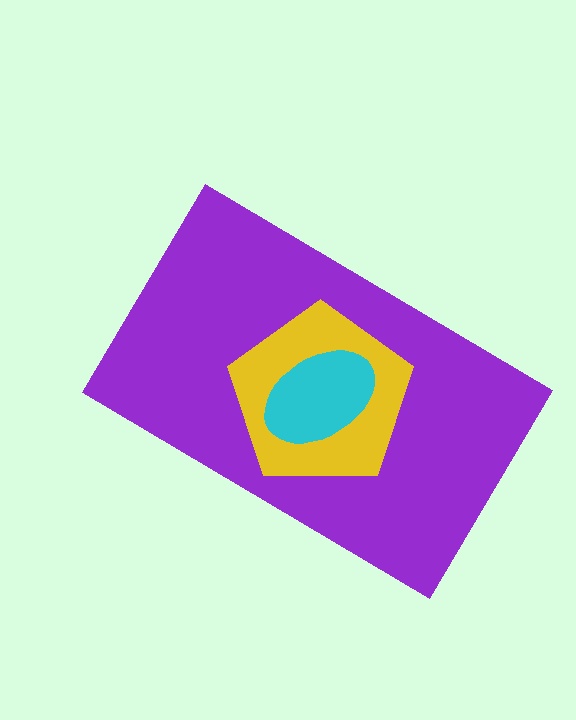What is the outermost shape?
The purple rectangle.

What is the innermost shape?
The cyan ellipse.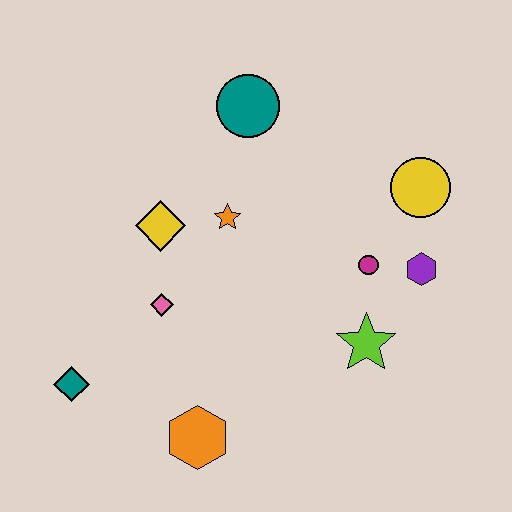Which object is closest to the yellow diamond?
The orange star is closest to the yellow diamond.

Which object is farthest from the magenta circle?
The teal diamond is farthest from the magenta circle.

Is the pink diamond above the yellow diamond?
No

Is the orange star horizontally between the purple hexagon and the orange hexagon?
Yes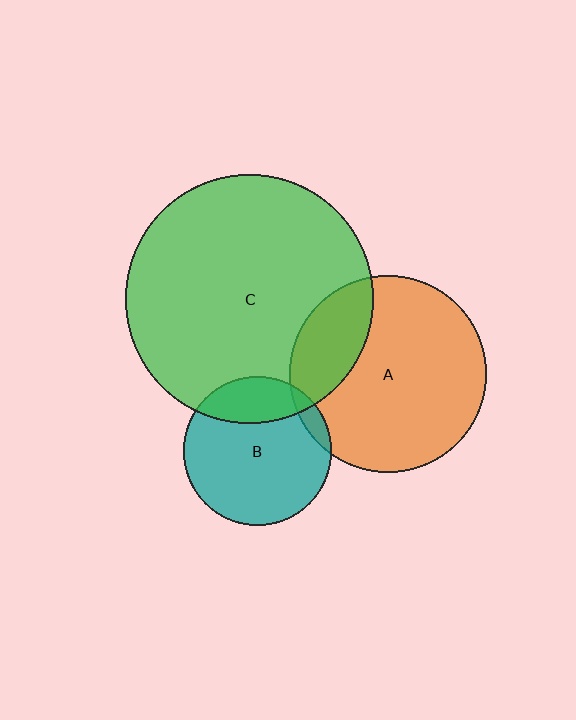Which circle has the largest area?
Circle C (green).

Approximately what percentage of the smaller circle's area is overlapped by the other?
Approximately 20%.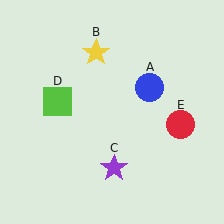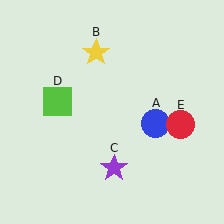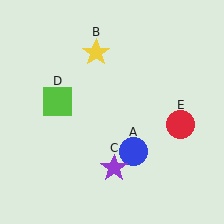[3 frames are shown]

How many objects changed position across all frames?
1 object changed position: blue circle (object A).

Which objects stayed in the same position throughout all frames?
Yellow star (object B) and purple star (object C) and lime square (object D) and red circle (object E) remained stationary.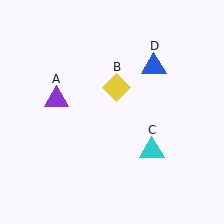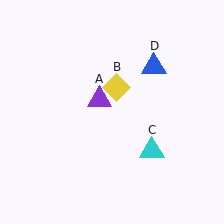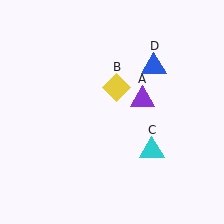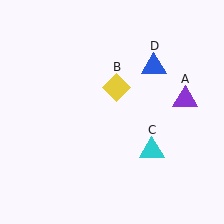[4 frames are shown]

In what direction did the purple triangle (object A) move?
The purple triangle (object A) moved right.